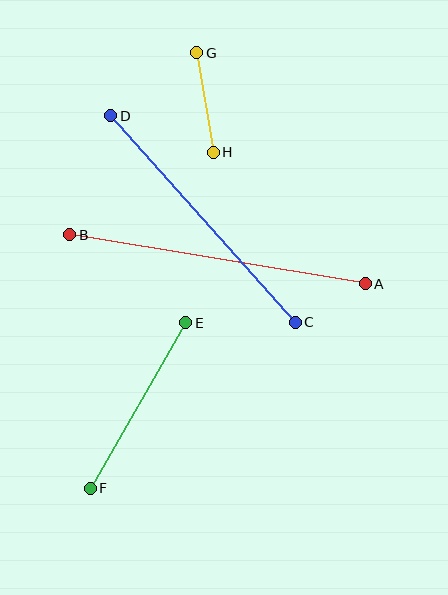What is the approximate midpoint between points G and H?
The midpoint is at approximately (205, 103) pixels.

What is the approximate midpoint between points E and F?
The midpoint is at approximately (138, 406) pixels.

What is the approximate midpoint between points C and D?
The midpoint is at approximately (203, 219) pixels.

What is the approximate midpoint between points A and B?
The midpoint is at approximately (217, 259) pixels.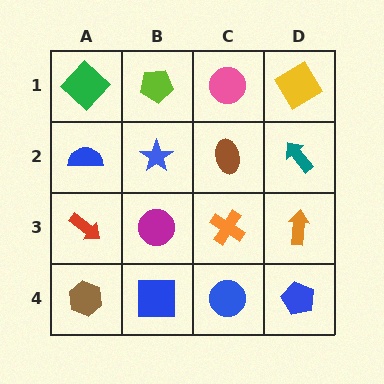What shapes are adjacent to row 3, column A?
A blue semicircle (row 2, column A), a brown hexagon (row 4, column A), a magenta circle (row 3, column B).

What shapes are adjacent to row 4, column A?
A red arrow (row 3, column A), a blue square (row 4, column B).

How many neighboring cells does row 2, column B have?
4.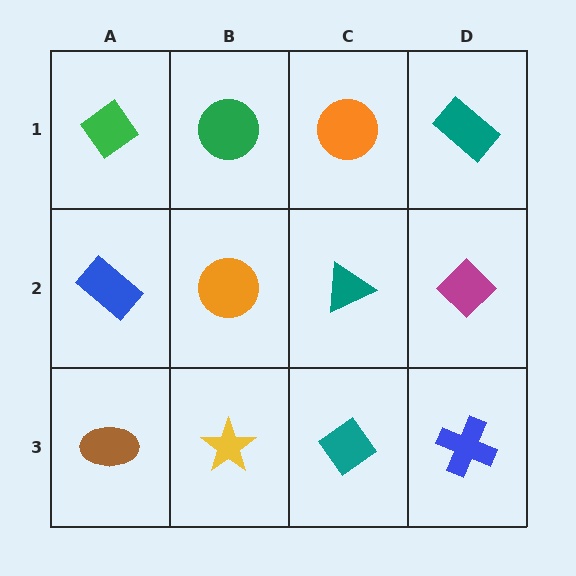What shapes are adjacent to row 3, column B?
An orange circle (row 2, column B), a brown ellipse (row 3, column A), a teal diamond (row 3, column C).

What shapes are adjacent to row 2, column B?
A green circle (row 1, column B), a yellow star (row 3, column B), a blue rectangle (row 2, column A), a teal triangle (row 2, column C).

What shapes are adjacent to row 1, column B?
An orange circle (row 2, column B), a green diamond (row 1, column A), an orange circle (row 1, column C).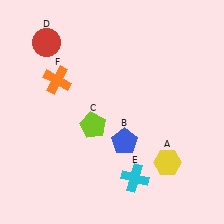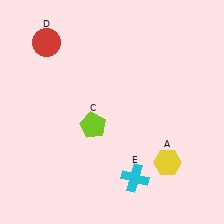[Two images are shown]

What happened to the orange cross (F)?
The orange cross (F) was removed in Image 2. It was in the top-left area of Image 1.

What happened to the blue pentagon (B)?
The blue pentagon (B) was removed in Image 2. It was in the bottom-right area of Image 1.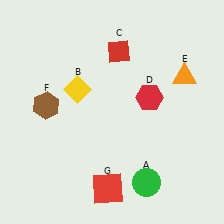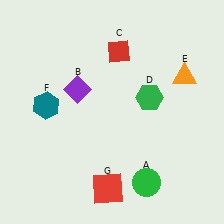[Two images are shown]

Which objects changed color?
B changed from yellow to purple. D changed from red to green. F changed from brown to teal.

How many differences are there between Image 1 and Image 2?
There are 3 differences between the two images.